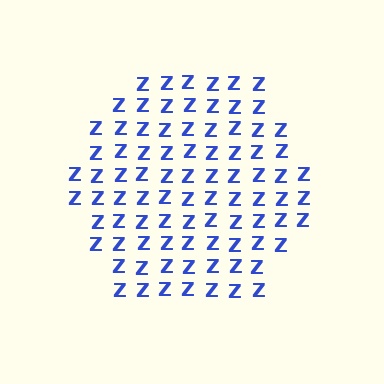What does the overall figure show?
The overall figure shows a hexagon.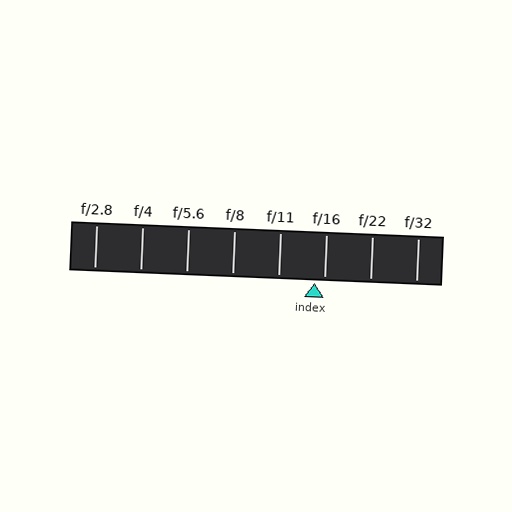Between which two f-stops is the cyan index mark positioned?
The index mark is between f/11 and f/16.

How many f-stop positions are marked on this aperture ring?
There are 8 f-stop positions marked.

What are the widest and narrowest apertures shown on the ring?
The widest aperture shown is f/2.8 and the narrowest is f/32.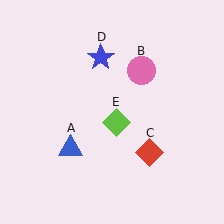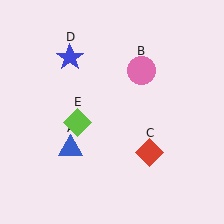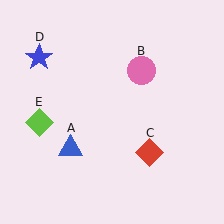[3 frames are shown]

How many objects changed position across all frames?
2 objects changed position: blue star (object D), lime diamond (object E).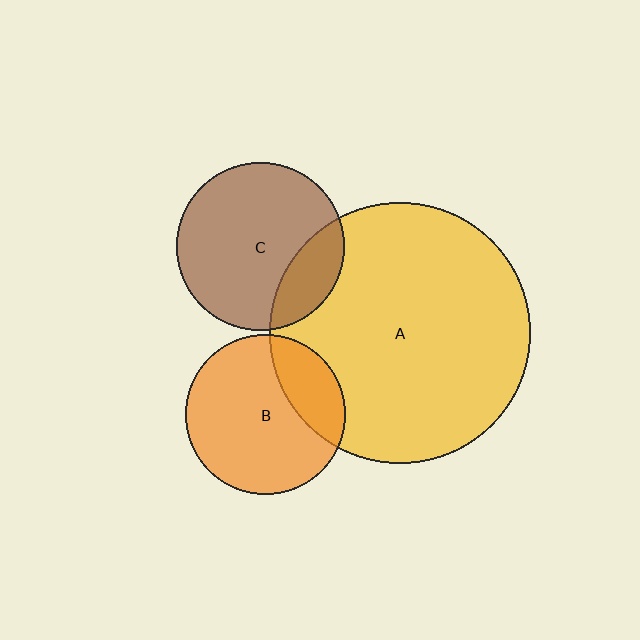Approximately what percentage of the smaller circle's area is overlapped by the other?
Approximately 20%.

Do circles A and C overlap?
Yes.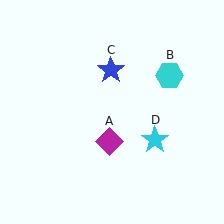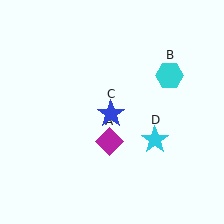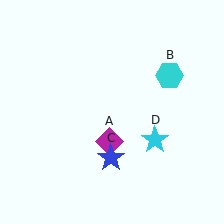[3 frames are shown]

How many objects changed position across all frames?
1 object changed position: blue star (object C).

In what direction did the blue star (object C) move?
The blue star (object C) moved down.